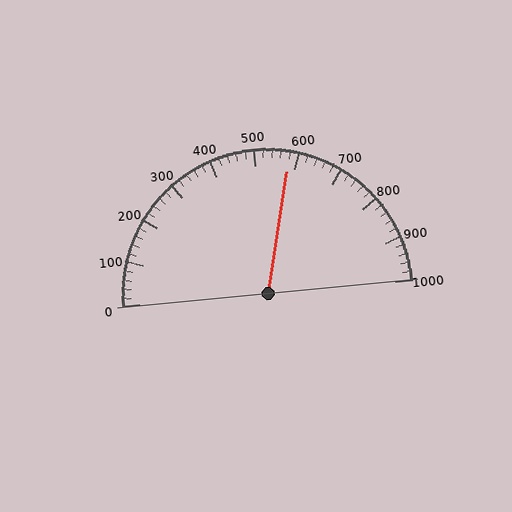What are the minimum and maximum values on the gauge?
The gauge ranges from 0 to 1000.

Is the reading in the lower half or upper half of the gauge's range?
The reading is in the upper half of the range (0 to 1000).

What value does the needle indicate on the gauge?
The needle indicates approximately 580.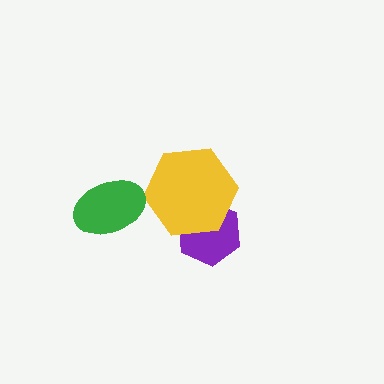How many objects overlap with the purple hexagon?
1 object overlaps with the purple hexagon.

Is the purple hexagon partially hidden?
Yes, it is partially covered by another shape.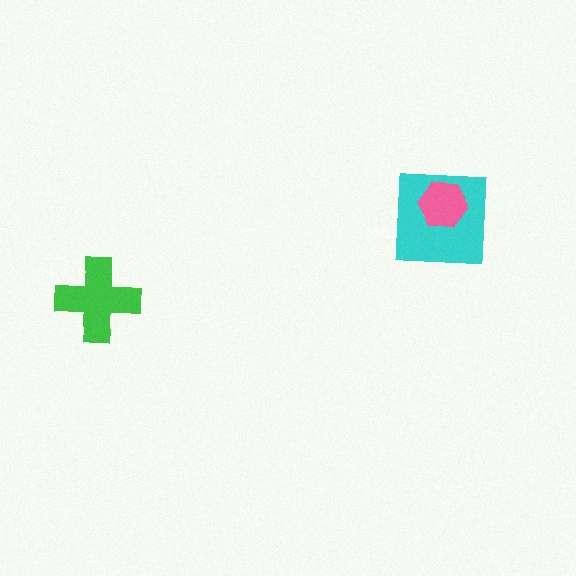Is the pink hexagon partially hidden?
No, no other shape covers it.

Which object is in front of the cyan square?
The pink hexagon is in front of the cyan square.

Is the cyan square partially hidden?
Yes, it is partially covered by another shape.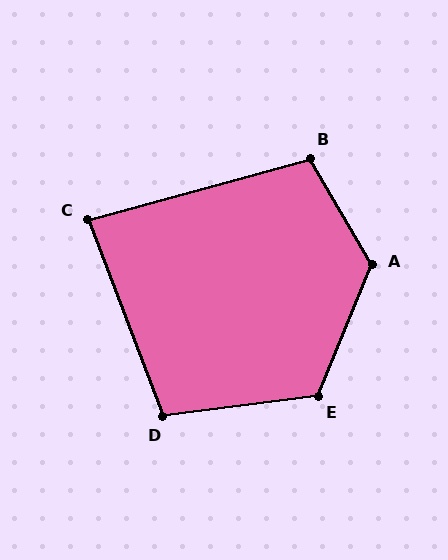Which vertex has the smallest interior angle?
C, at approximately 84 degrees.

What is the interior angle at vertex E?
Approximately 120 degrees (obtuse).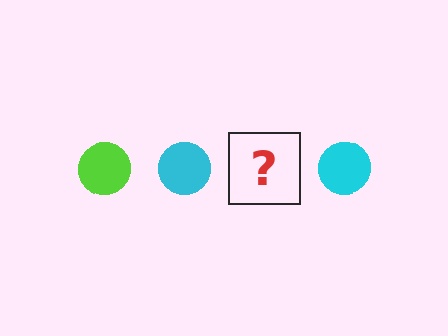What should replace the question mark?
The question mark should be replaced with a lime circle.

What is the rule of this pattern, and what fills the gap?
The rule is that the pattern cycles through lime, cyan circles. The gap should be filled with a lime circle.